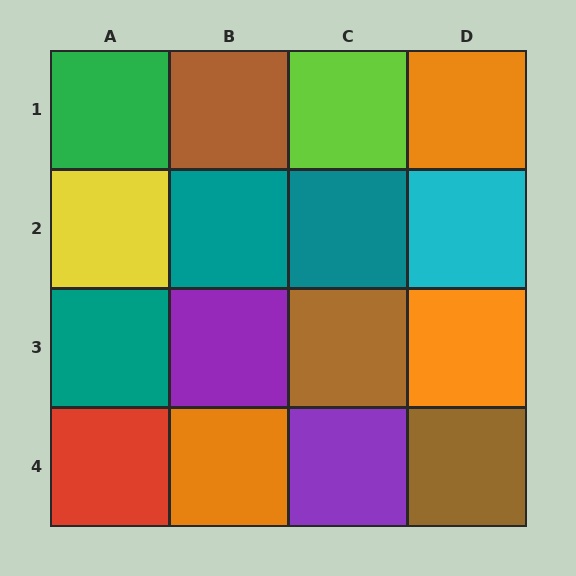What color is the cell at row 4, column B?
Orange.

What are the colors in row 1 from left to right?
Green, brown, lime, orange.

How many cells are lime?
1 cell is lime.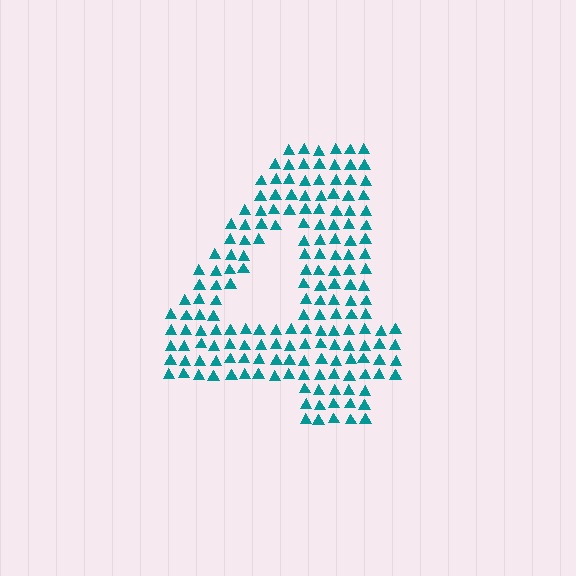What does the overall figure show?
The overall figure shows the digit 4.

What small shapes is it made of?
It is made of small triangles.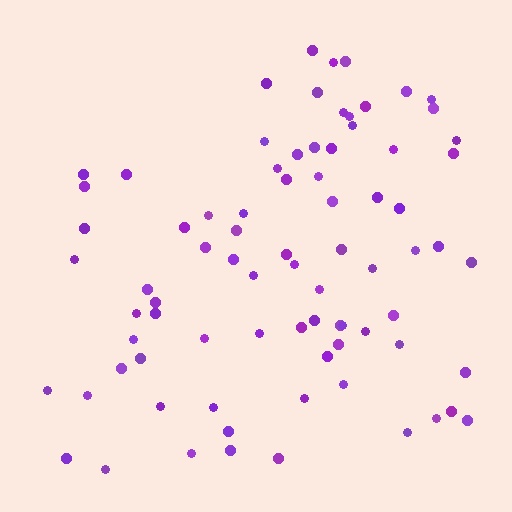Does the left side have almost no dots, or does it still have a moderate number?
Still a moderate number, just noticeably fewer than the right.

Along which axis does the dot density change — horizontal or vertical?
Horizontal.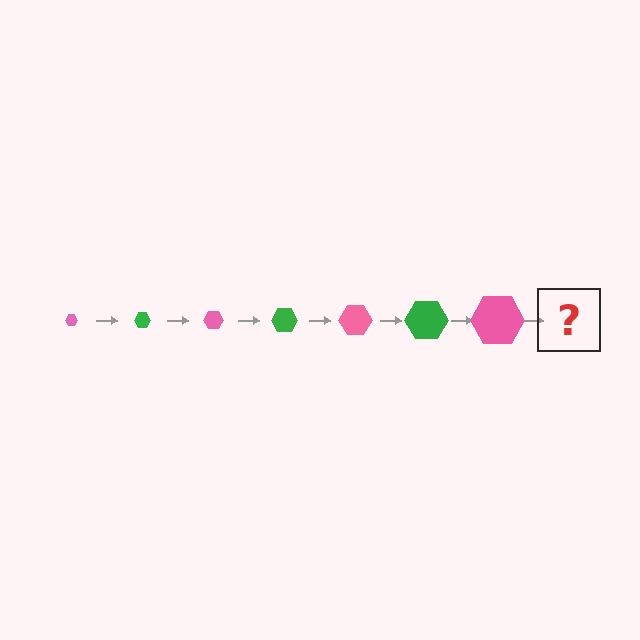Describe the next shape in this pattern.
It should be a green hexagon, larger than the previous one.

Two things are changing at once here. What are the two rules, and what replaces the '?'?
The two rules are that the hexagon grows larger each step and the color cycles through pink and green. The '?' should be a green hexagon, larger than the previous one.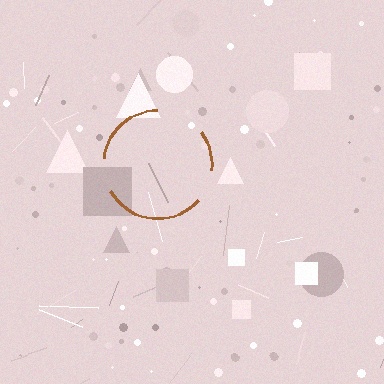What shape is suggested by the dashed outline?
The dashed outline suggests a circle.